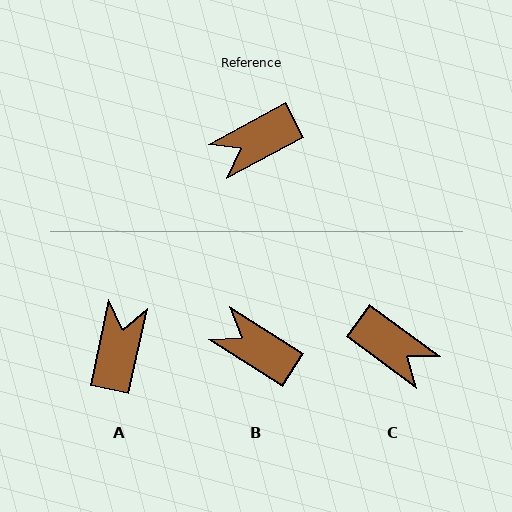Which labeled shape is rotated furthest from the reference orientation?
A, about 130 degrees away.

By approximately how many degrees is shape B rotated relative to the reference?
Approximately 61 degrees clockwise.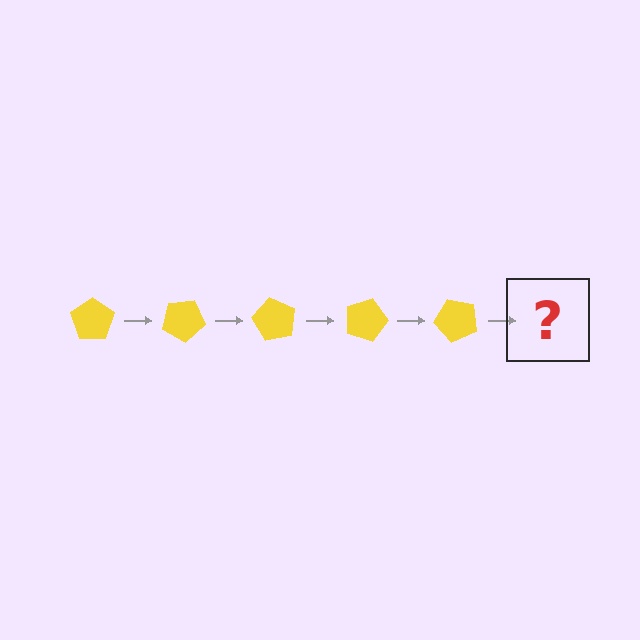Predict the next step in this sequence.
The next step is a yellow pentagon rotated 150 degrees.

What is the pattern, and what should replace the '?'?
The pattern is that the pentagon rotates 30 degrees each step. The '?' should be a yellow pentagon rotated 150 degrees.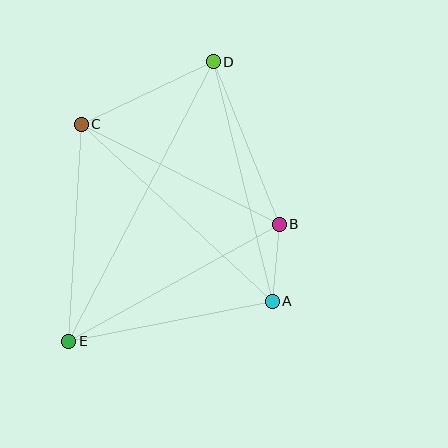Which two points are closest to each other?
Points A and B are closest to each other.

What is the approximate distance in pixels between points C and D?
The distance between C and D is approximately 146 pixels.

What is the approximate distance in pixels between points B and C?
The distance between B and C is approximately 222 pixels.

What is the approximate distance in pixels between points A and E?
The distance between A and E is approximately 208 pixels.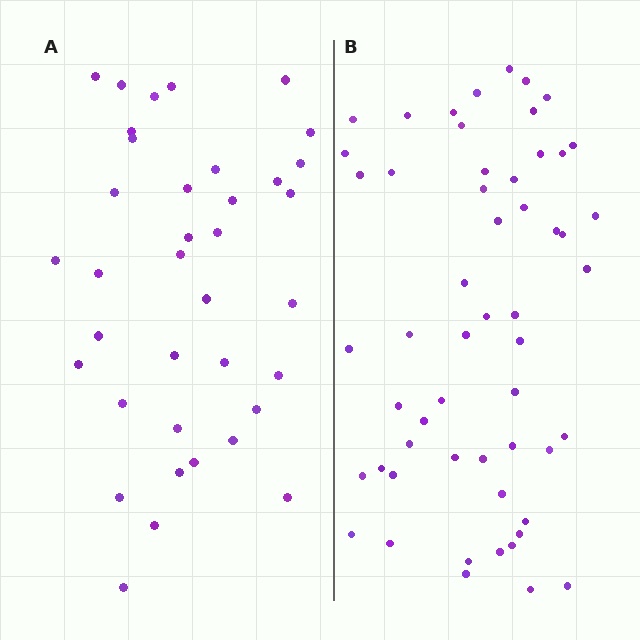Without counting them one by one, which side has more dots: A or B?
Region B (the right region) has more dots.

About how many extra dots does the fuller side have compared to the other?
Region B has approximately 20 more dots than region A.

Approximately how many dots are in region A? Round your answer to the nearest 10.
About 40 dots. (The exact count is 37, which rounds to 40.)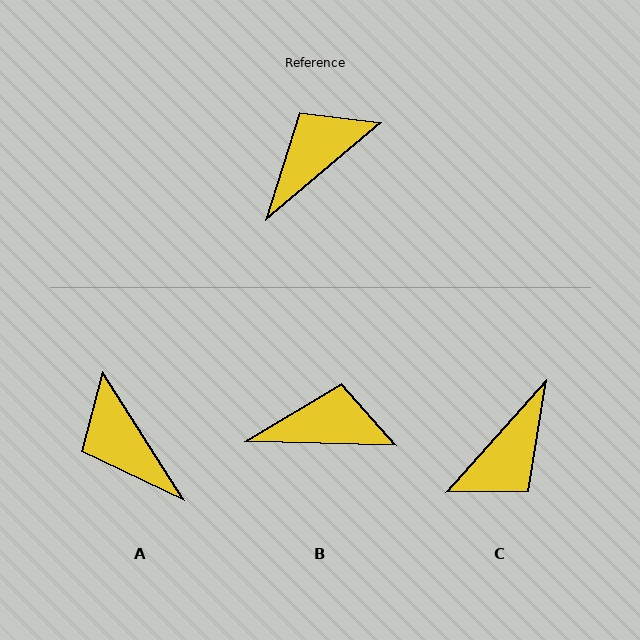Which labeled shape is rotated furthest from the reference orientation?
C, about 172 degrees away.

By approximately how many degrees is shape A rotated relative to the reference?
Approximately 82 degrees counter-clockwise.